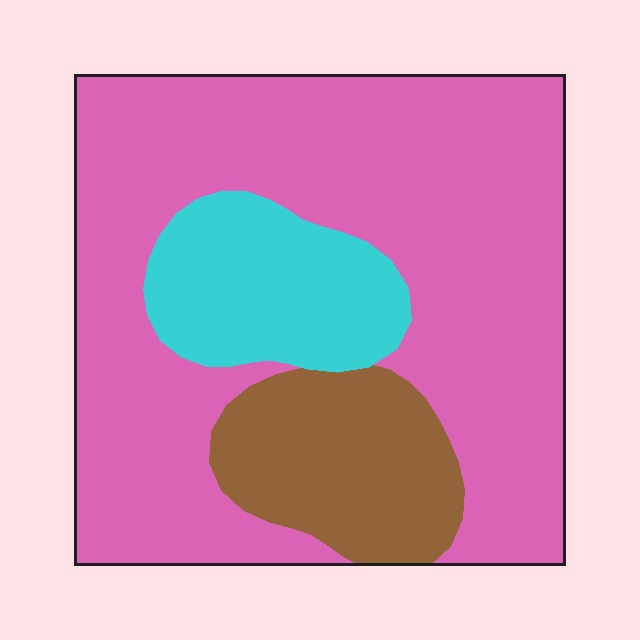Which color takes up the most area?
Pink, at roughly 70%.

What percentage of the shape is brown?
Brown takes up less than a sixth of the shape.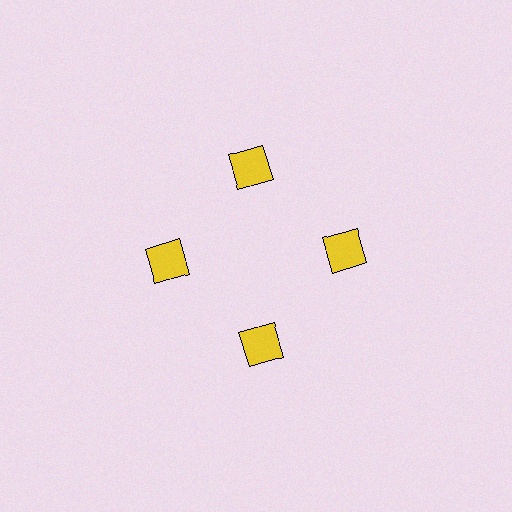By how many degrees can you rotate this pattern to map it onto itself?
The pattern maps onto itself every 90 degrees of rotation.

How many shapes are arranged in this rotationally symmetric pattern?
There are 4 shapes, arranged in 4 groups of 1.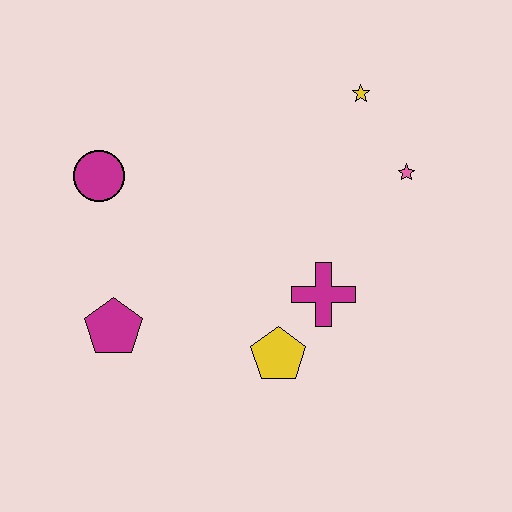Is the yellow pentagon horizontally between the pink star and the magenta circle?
Yes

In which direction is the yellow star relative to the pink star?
The yellow star is above the pink star.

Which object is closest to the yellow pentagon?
The magenta cross is closest to the yellow pentagon.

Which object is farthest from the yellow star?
The magenta pentagon is farthest from the yellow star.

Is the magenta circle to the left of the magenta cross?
Yes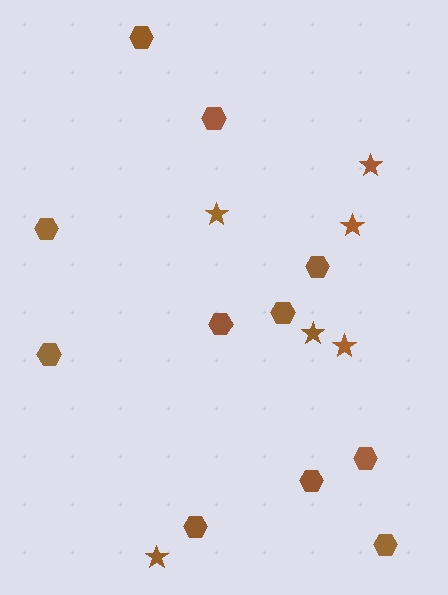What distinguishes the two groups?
There are 2 groups: one group of hexagons (11) and one group of stars (6).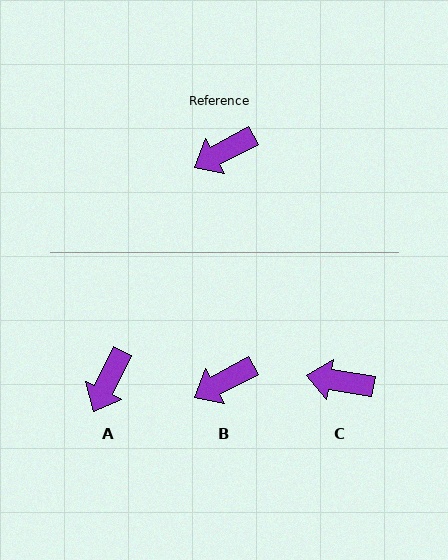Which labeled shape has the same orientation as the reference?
B.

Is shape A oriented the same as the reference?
No, it is off by about 36 degrees.